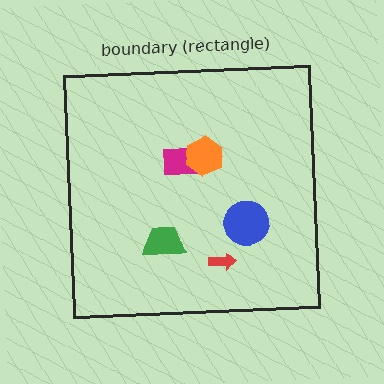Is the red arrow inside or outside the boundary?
Inside.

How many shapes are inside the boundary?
5 inside, 0 outside.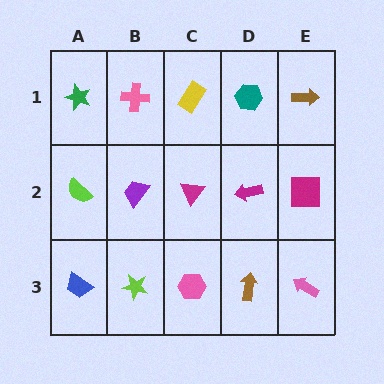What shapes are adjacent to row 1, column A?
A lime semicircle (row 2, column A), a pink cross (row 1, column B).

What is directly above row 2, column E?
A brown arrow.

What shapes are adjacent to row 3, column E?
A magenta square (row 2, column E), a brown arrow (row 3, column D).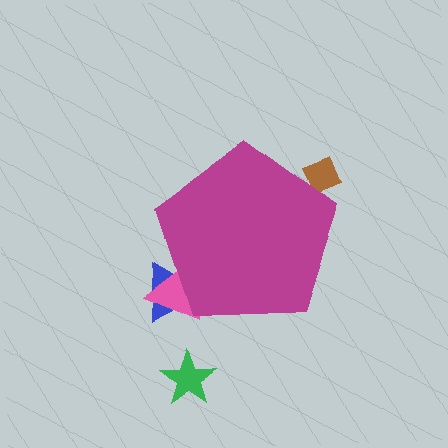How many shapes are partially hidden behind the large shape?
3 shapes are partially hidden.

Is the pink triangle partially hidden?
Yes, the pink triangle is partially hidden behind the magenta pentagon.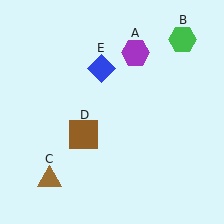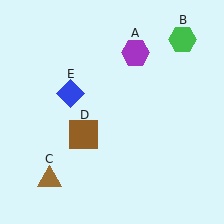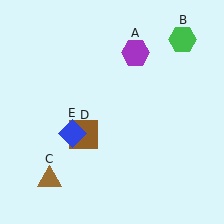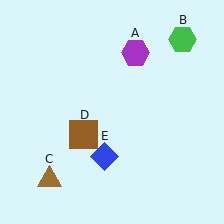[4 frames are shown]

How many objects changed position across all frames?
1 object changed position: blue diamond (object E).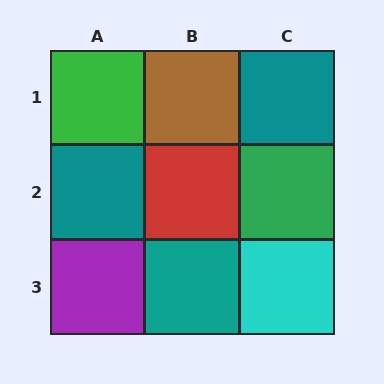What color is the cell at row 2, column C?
Green.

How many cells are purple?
1 cell is purple.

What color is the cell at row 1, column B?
Brown.